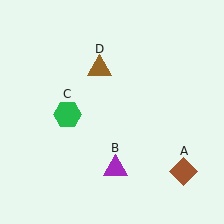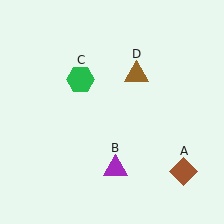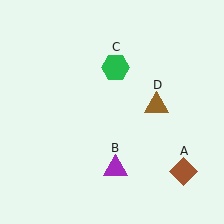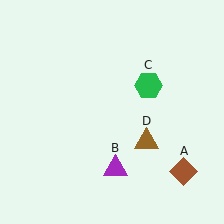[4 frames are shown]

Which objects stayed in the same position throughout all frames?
Brown diamond (object A) and purple triangle (object B) remained stationary.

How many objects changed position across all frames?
2 objects changed position: green hexagon (object C), brown triangle (object D).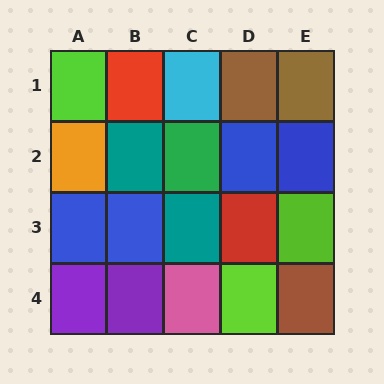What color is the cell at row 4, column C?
Pink.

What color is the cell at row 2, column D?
Blue.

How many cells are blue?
4 cells are blue.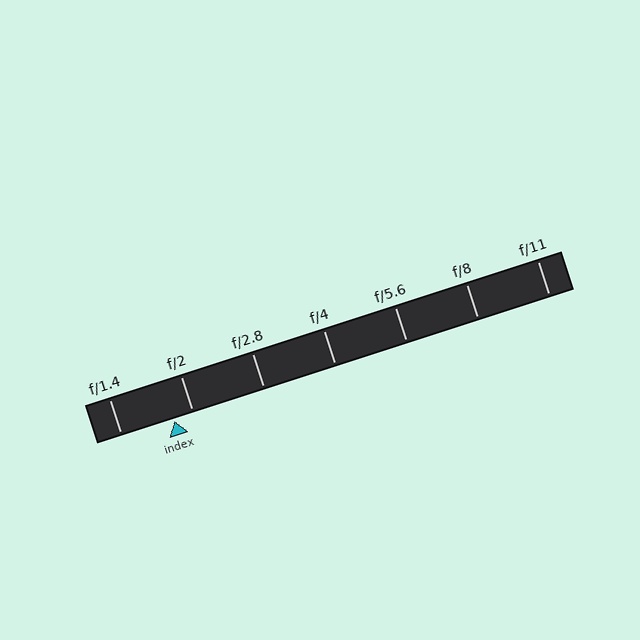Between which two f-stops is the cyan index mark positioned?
The index mark is between f/1.4 and f/2.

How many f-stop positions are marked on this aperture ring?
There are 7 f-stop positions marked.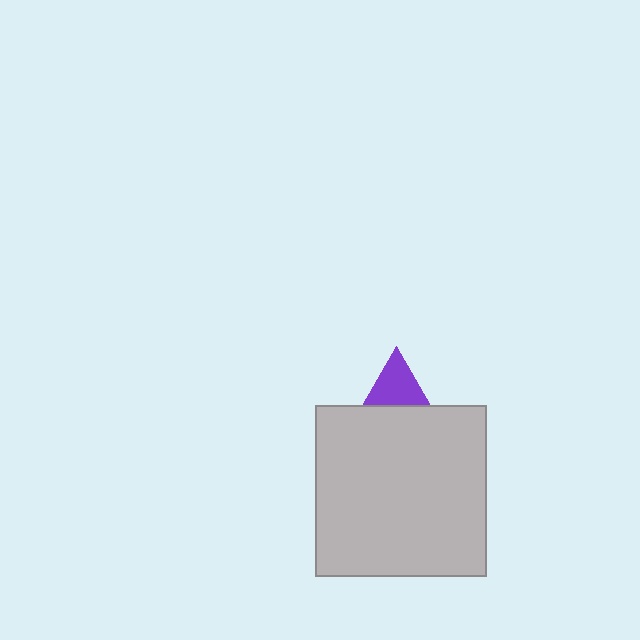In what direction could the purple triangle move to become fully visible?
The purple triangle could move up. That would shift it out from behind the light gray square entirely.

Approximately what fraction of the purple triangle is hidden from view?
Roughly 59% of the purple triangle is hidden behind the light gray square.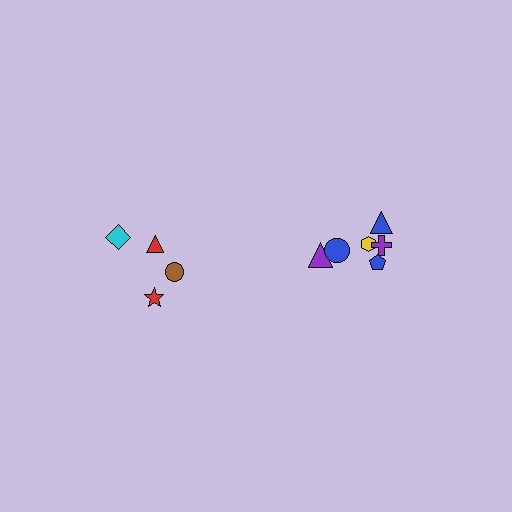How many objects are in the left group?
There are 4 objects.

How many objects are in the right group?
There are 6 objects.